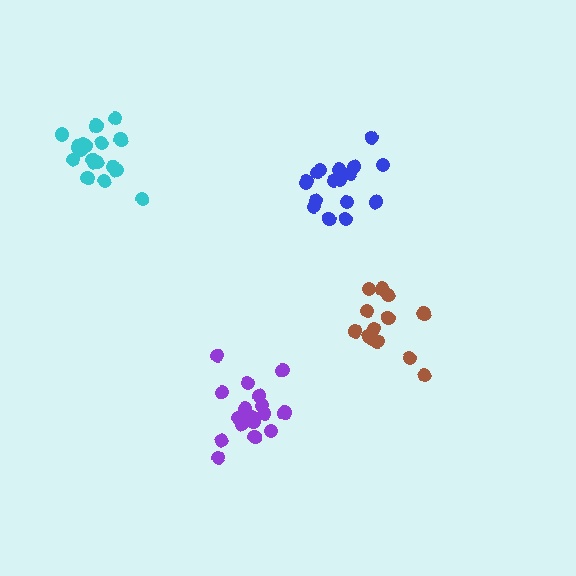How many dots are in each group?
Group 1: 19 dots, Group 2: 17 dots, Group 3: 17 dots, Group 4: 14 dots (67 total).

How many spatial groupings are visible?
There are 4 spatial groupings.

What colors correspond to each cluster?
The clusters are colored: cyan, blue, purple, brown.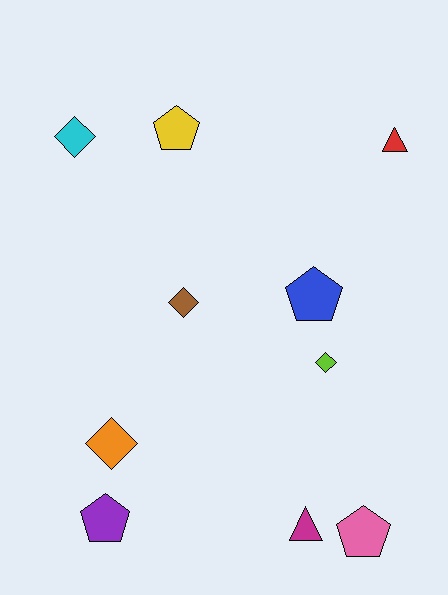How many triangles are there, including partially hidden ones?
There are 2 triangles.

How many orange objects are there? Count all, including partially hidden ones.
There is 1 orange object.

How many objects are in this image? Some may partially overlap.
There are 10 objects.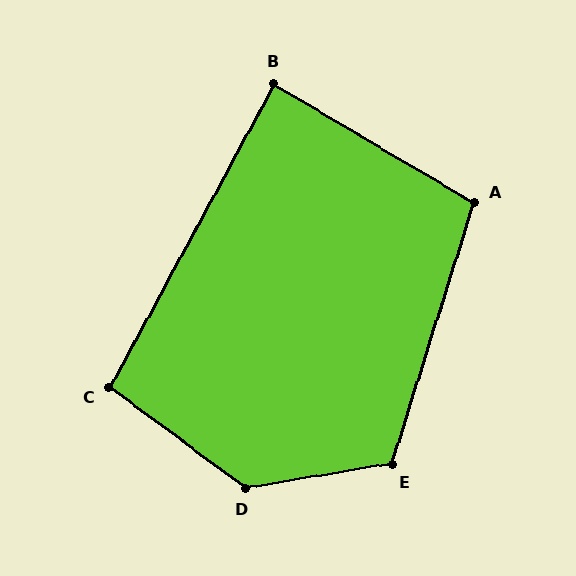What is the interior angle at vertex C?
Approximately 98 degrees (obtuse).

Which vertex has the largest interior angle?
D, at approximately 134 degrees.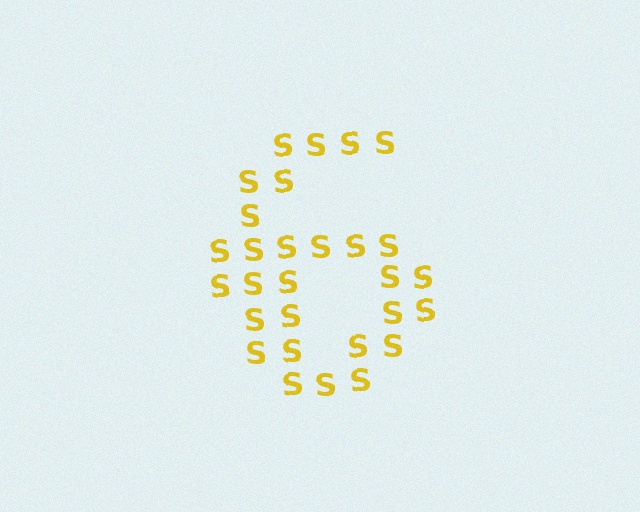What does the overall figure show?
The overall figure shows the digit 6.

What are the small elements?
The small elements are letter S's.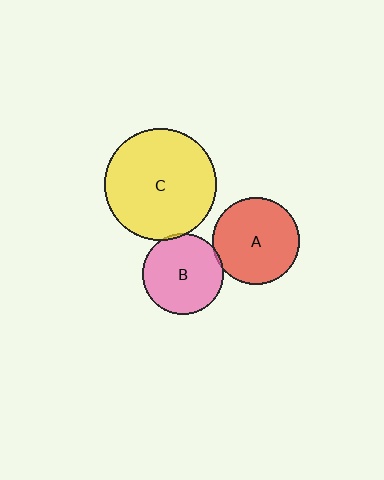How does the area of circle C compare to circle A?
Approximately 1.7 times.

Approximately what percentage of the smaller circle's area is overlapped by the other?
Approximately 5%.